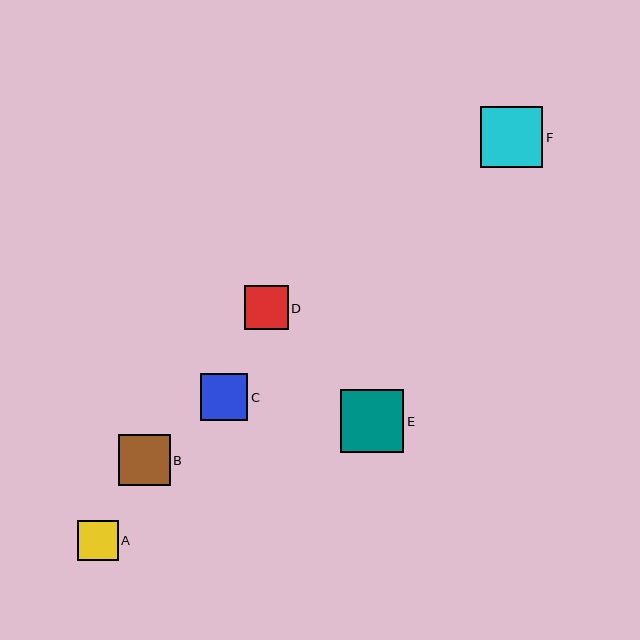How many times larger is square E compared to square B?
Square E is approximately 1.2 times the size of square B.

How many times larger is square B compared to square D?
Square B is approximately 1.2 times the size of square D.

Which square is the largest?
Square E is the largest with a size of approximately 63 pixels.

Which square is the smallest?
Square A is the smallest with a size of approximately 41 pixels.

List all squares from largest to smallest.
From largest to smallest: E, F, B, C, D, A.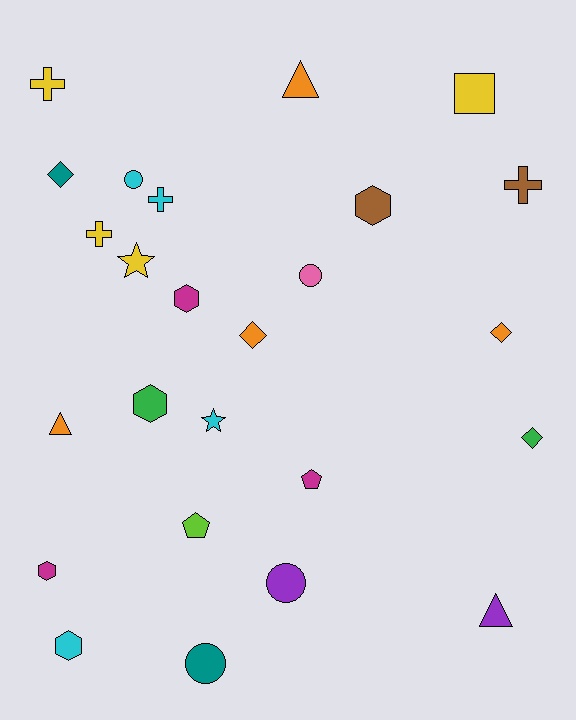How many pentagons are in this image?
There are 2 pentagons.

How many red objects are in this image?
There are no red objects.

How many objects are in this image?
There are 25 objects.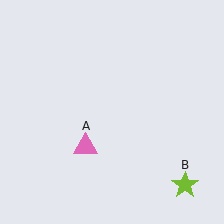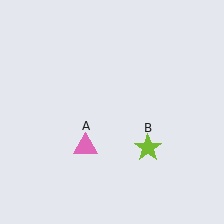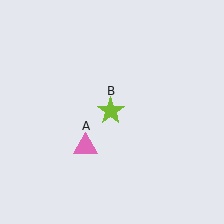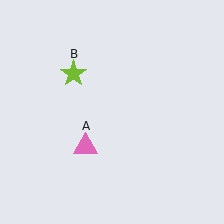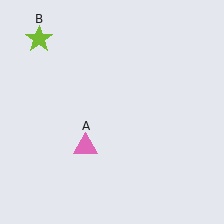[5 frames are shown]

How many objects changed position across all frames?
1 object changed position: lime star (object B).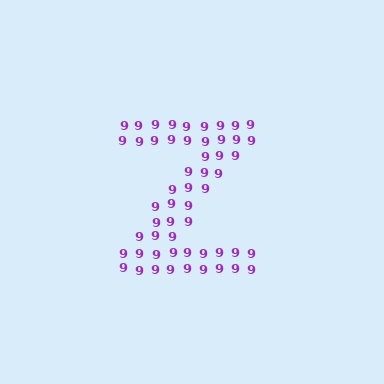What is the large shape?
The large shape is the letter Z.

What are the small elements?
The small elements are digit 9's.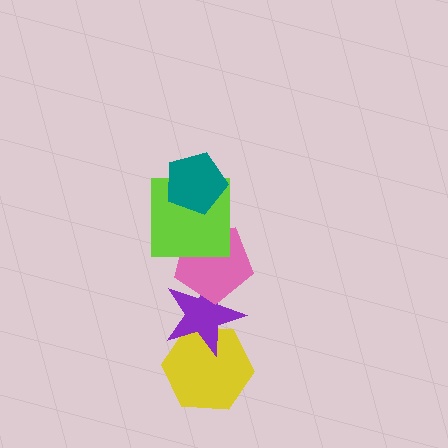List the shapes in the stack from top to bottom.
From top to bottom: the teal pentagon, the lime square, the pink pentagon, the purple star, the yellow hexagon.